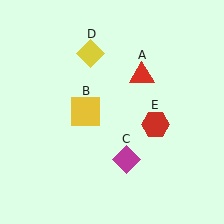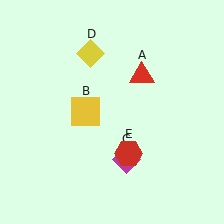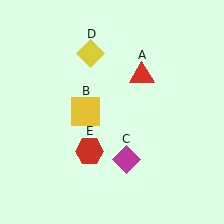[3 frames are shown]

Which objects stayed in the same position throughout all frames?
Red triangle (object A) and yellow square (object B) and magenta diamond (object C) and yellow diamond (object D) remained stationary.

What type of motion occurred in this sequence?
The red hexagon (object E) rotated clockwise around the center of the scene.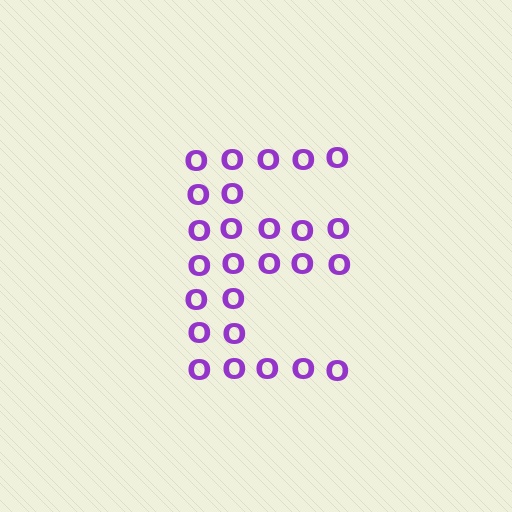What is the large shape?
The large shape is the letter E.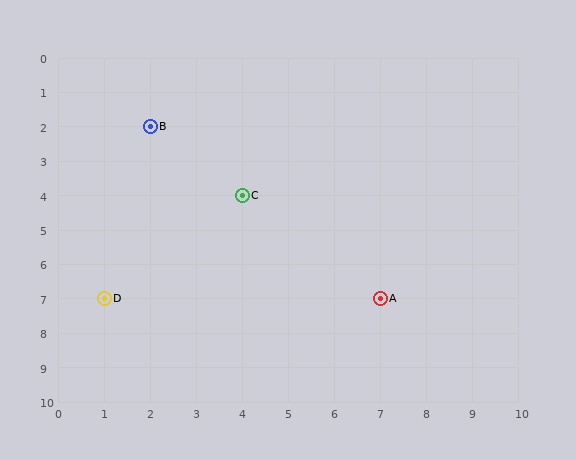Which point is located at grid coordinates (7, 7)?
Point A is at (7, 7).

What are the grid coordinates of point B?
Point B is at grid coordinates (2, 2).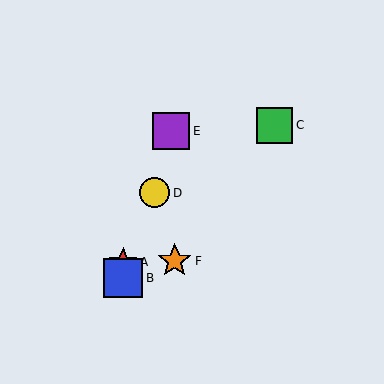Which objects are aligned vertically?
Objects A, B are aligned vertically.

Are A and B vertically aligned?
Yes, both are at x≈123.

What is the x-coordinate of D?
Object D is at x≈155.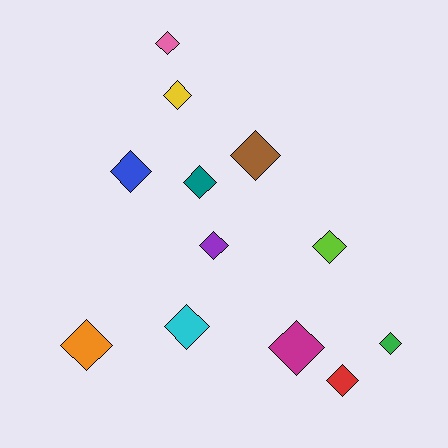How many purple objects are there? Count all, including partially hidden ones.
There is 1 purple object.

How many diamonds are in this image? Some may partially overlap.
There are 12 diamonds.